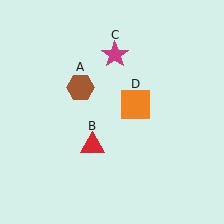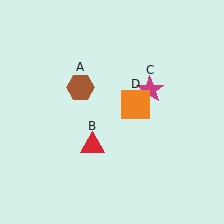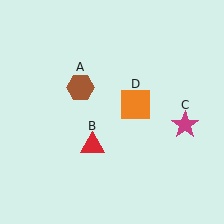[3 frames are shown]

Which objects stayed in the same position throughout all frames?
Brown hexagon (object A) and red triangle (object B) and orange square (object D) remained stationary.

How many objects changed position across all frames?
1 object changed position: magenta star (object C).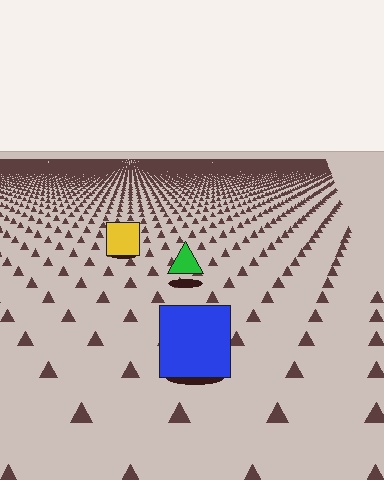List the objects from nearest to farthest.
From nearest to farthest: the blue square, the green triangle, the yellow square.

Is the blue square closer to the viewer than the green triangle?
Yes. The blue square is closer — you can tell from the texture gradient: the ground texture is coarser near it.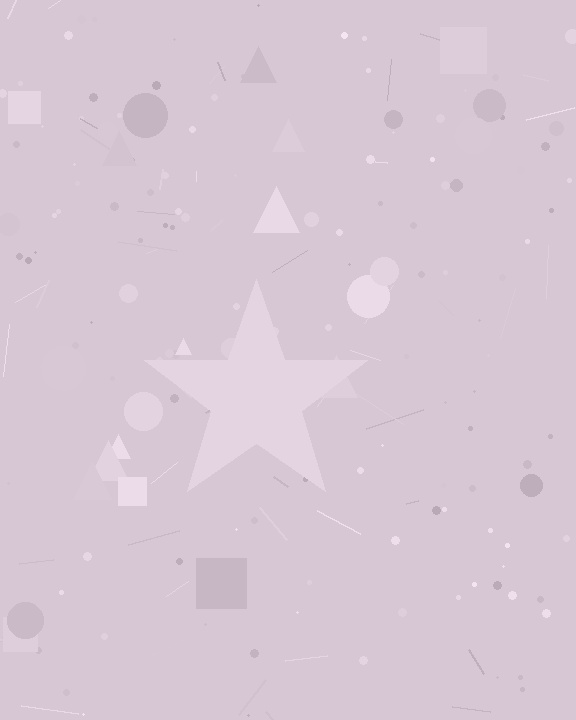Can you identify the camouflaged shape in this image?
The camouflaged shape is a star.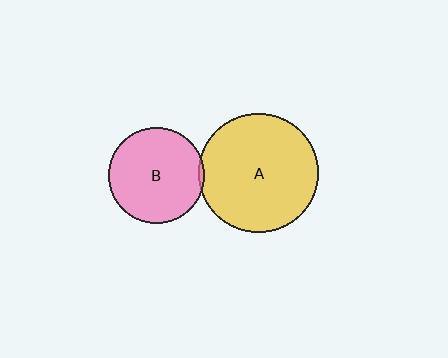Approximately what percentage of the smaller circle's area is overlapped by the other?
Approximately 5%.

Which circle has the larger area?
Circle A (yellow).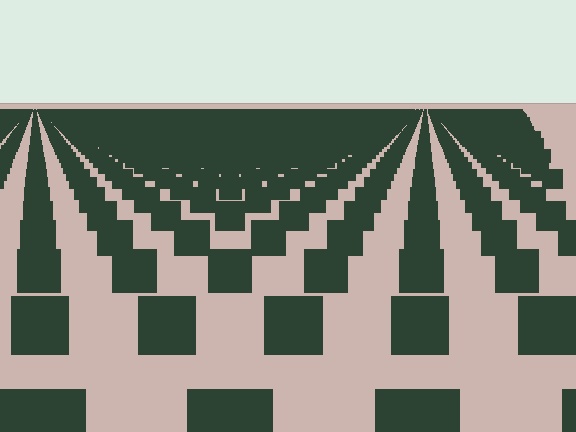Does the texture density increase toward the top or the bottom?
Density increases toward the top.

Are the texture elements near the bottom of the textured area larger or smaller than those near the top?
Larger. Near the bottom, elements are closer to the viewer and appear at a bigger on-screen size.